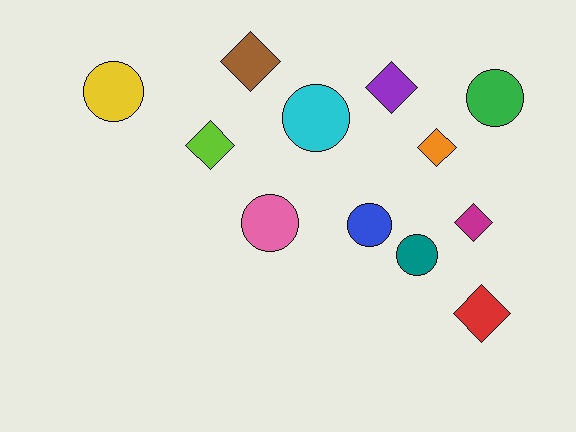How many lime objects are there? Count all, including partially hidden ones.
There is 1 lime object.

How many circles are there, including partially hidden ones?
There are 6 circles.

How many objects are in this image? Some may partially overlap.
There are 12 objects.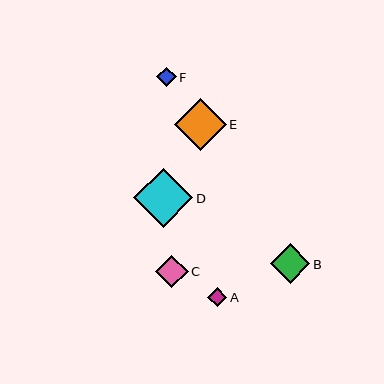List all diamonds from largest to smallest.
From largest to smallest: D, E, B, C, F, A.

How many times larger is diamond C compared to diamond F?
Diamond C is approximately 1.7 times the size of diamond F.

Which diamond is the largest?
Diamond D is the largest with a size of approximately 59 pixels.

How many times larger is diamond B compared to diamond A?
Diamond B is approximately 2.0 times the size of diamond A.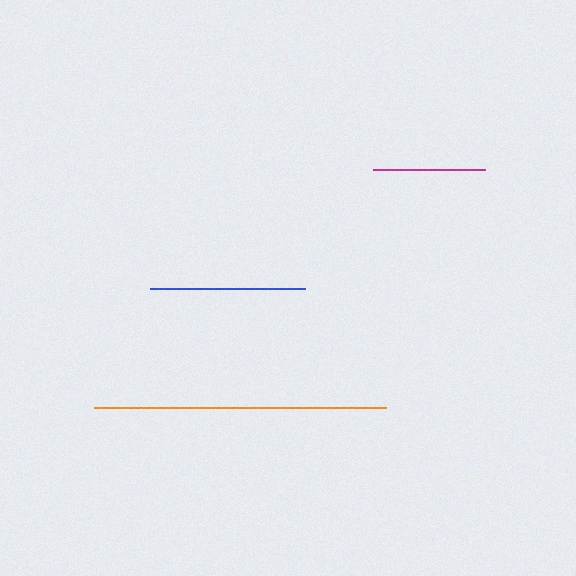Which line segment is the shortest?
The magenta line is the shortest at approximately 112 pixels.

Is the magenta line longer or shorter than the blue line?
The blue line is longer than the magenta line.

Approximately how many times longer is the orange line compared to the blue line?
The orange line is approximately 1.9 times the length of the blue line.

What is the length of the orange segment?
The orange segment is approximately 292 pixels long.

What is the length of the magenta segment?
The magenta segment is approximately 112 pixels long.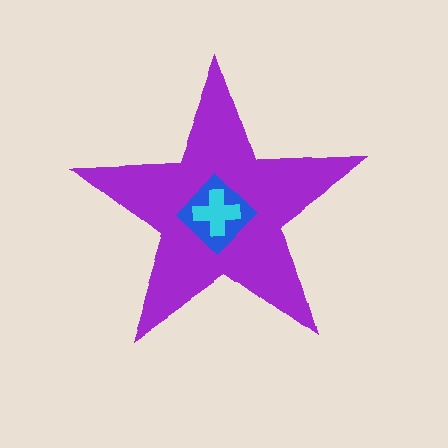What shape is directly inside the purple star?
The blue diamond.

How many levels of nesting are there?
3.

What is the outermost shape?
The purple star.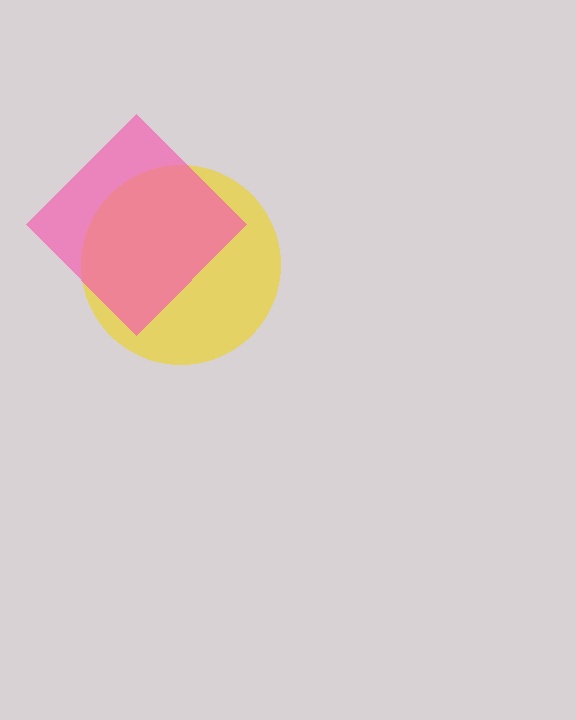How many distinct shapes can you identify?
There are 2 distinct shapes: a yellow circle, a pink diamond.